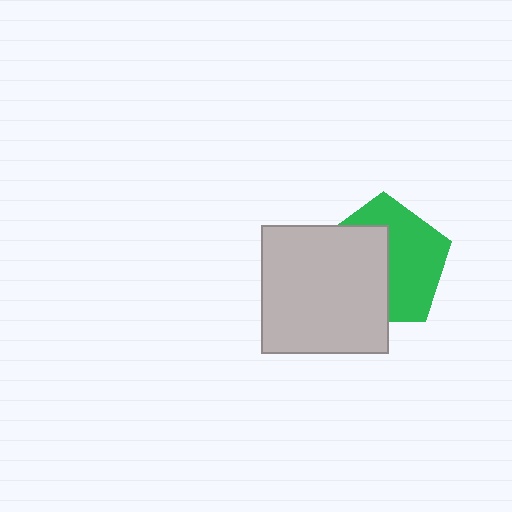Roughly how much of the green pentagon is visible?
About half of it is visible (roughly 52%).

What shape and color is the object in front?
The object in front is a light gray square.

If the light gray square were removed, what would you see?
You would see the complete green pentagon.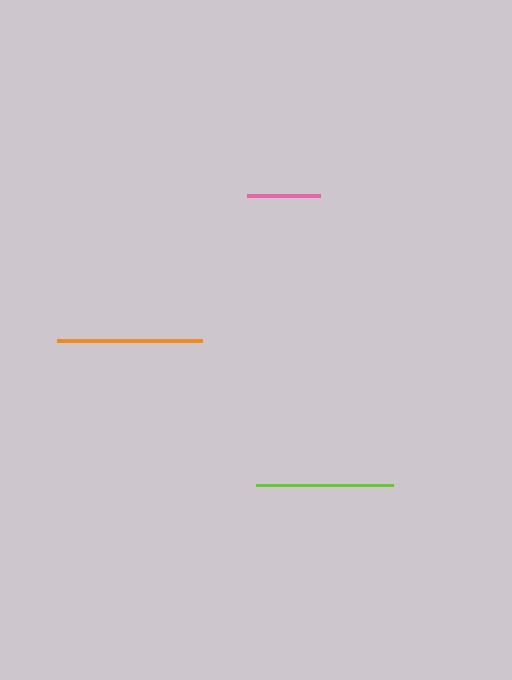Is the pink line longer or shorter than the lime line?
The lime line is longer than the pink line.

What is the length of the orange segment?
The orange segment is approximately 145 pixels long.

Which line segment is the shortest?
The pink line is the shortest at approximately 74 pixels.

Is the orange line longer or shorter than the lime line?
The orange line is longer than the lime line.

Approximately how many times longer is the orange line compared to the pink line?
The orange line is approximately 2.0 times the length of the pink line.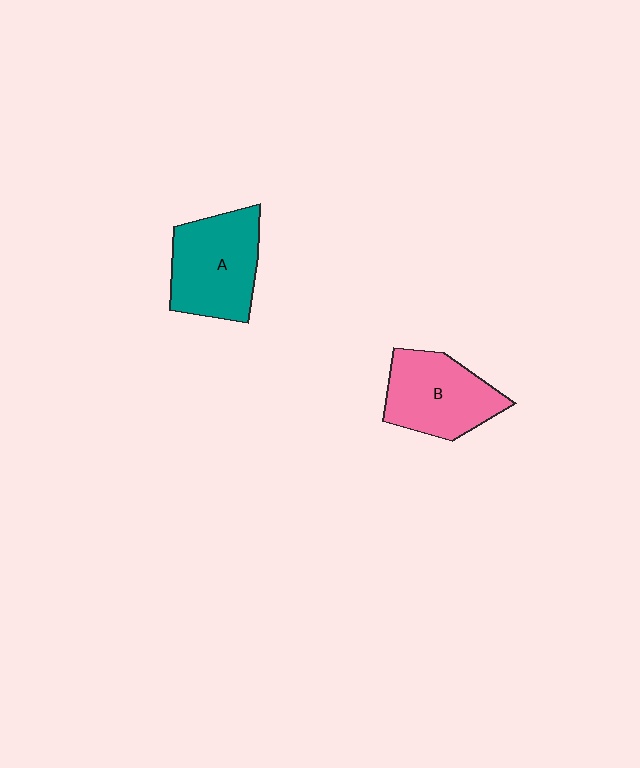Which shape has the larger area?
Shape A (teal).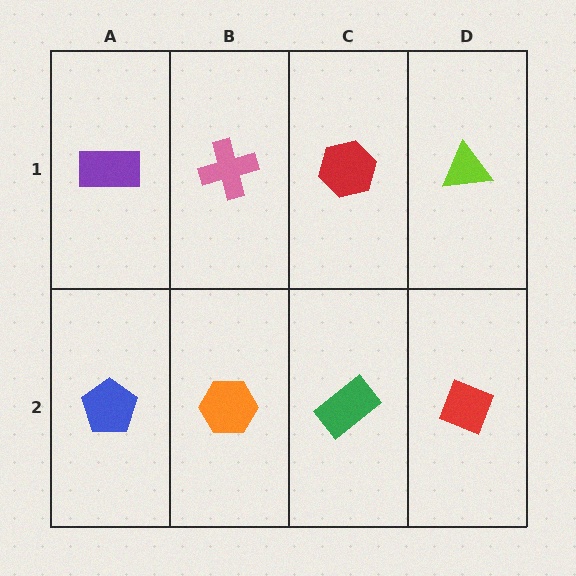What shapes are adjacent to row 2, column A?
A purple rectangle (row 1, column A), an orange hexagon (row 2, column B).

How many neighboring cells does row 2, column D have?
2.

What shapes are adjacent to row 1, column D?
A red diamond (row 2, column D), a red hexagon (row 1, column C).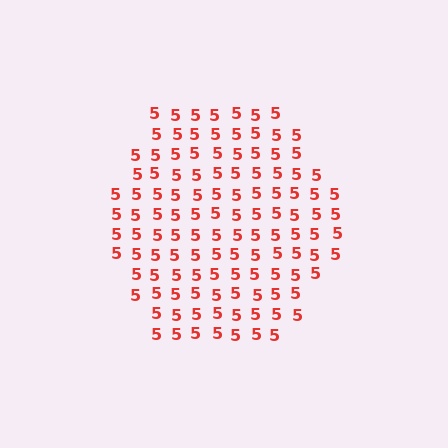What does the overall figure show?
The overall figure shows a hexagon.